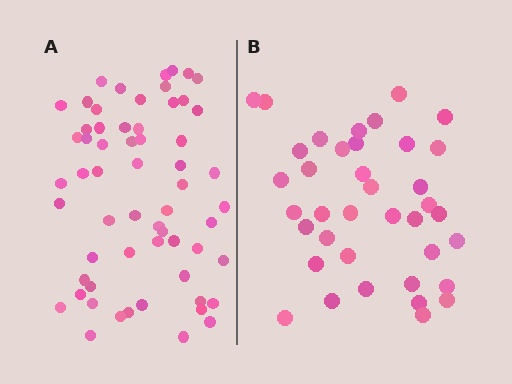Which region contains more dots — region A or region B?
Region A (the left region) has more dots.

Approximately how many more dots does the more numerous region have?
Region A has approximately 20 more dots than region B.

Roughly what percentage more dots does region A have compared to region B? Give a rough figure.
About 60% more.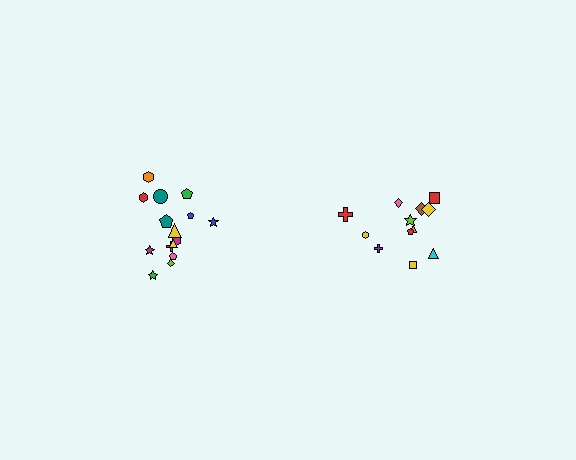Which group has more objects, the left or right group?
The left group.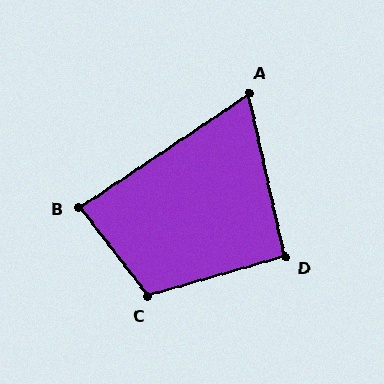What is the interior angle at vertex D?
Approximately 93 degrees (approximately right).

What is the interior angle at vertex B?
Approximately 87 degrees (approximately right).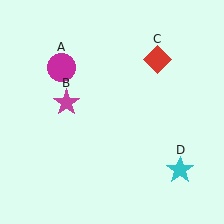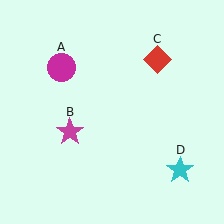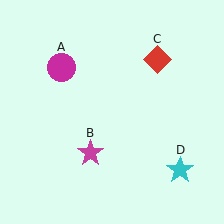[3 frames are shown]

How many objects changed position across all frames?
1 object changed position: magenta star (object B).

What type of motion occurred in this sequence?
The magenta star (object B) rotated counterclockwise around the center of the scene.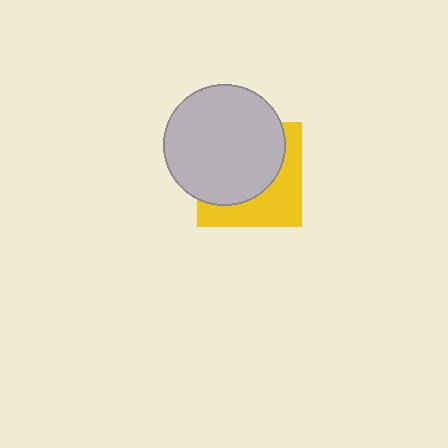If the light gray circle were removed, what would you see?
You would see the complete yellow square.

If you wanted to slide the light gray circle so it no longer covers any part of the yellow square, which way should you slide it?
Slide it toward the upper-left — that is the most direct way to separate the two shapes.